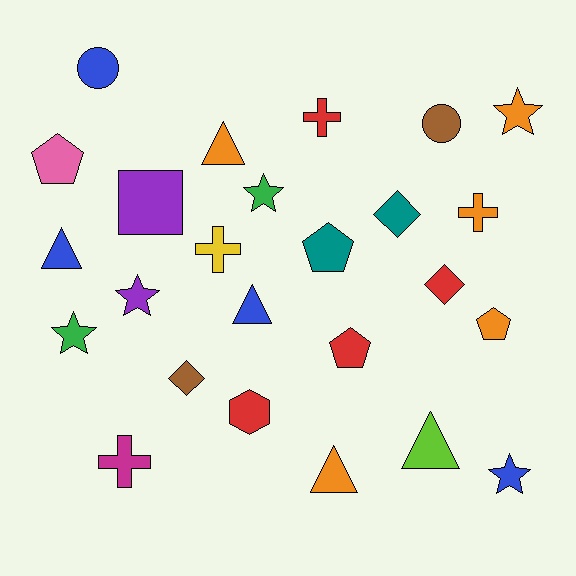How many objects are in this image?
There are 25 objects.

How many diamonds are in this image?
There are 3 diamonds.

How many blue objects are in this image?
There are 4 blue objects.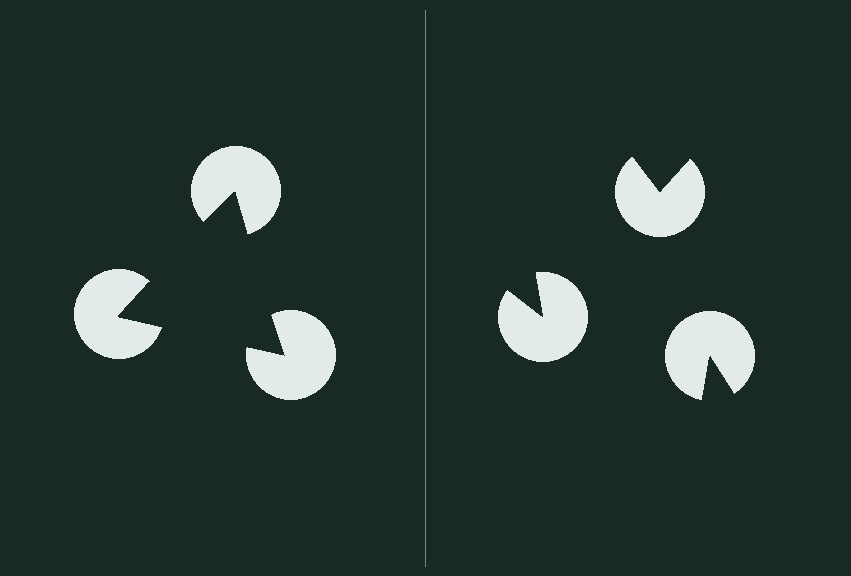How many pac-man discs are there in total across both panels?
6 — 3 on each side.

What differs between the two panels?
The pac-man discs are positioned identically on both sides; only the wedge orientations differ. On the left they align to a triangle; on the right they are misaligned.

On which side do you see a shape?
An illusory triangle appears on the left side. On the right side the wedge cuts are rotated, so no coherent shape forms.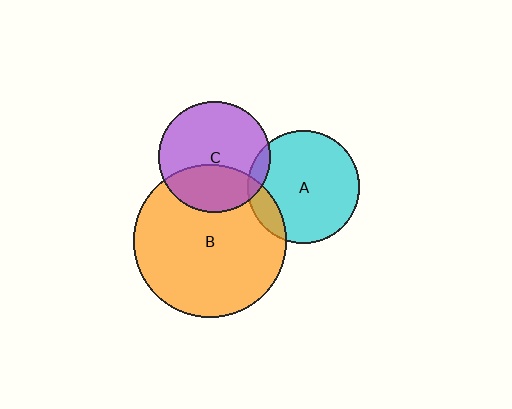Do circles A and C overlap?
Yes.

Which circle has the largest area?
Circle B (orange).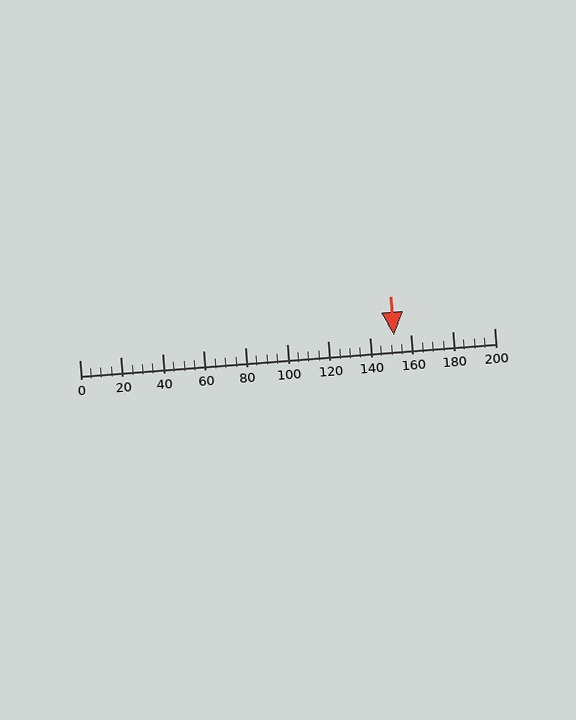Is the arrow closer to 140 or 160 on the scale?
The arrow is closer to 160.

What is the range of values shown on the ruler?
The ruler shows values from 0 to 200.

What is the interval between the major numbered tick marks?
The major tick marks are spaced 20 units apart.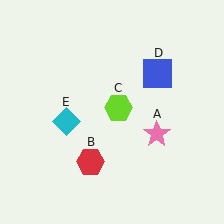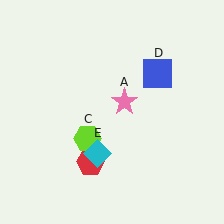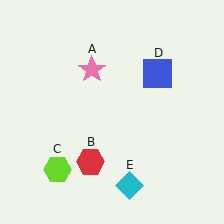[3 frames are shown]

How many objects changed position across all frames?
3 objects changed position: pink star (object A), lime hexagon (object C), cyan diamond (object E).